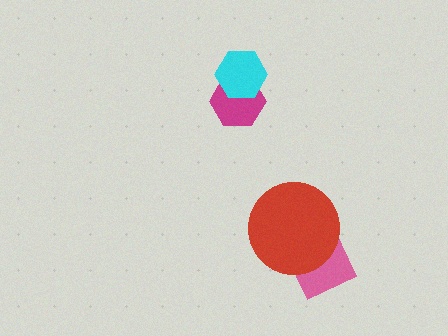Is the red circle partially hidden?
No, no other shape covers it.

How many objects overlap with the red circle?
1 object overlaps with the red circle.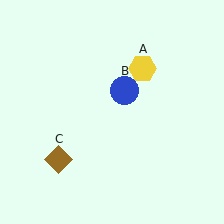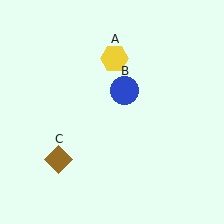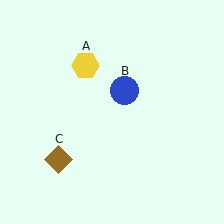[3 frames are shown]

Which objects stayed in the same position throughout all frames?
Blue circle (object B) and brown diamond (object C) remained stationary.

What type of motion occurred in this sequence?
The yellow hexagon (object A) rotated counterclockwise around the center of the scene.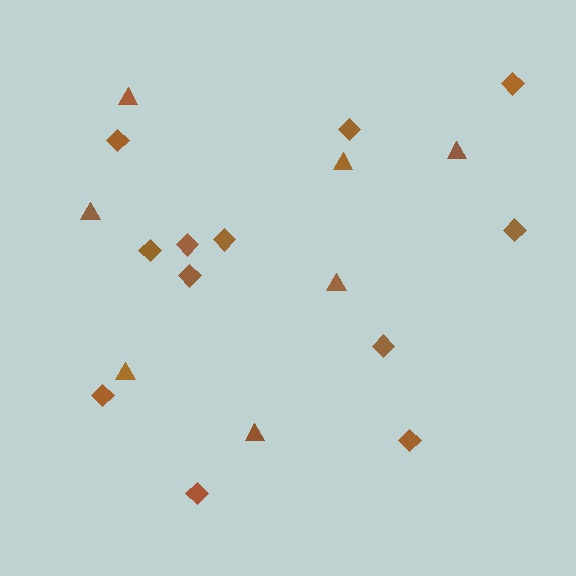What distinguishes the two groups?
There are 2 groups: one group of triangles (7) and one group of diamonds (12).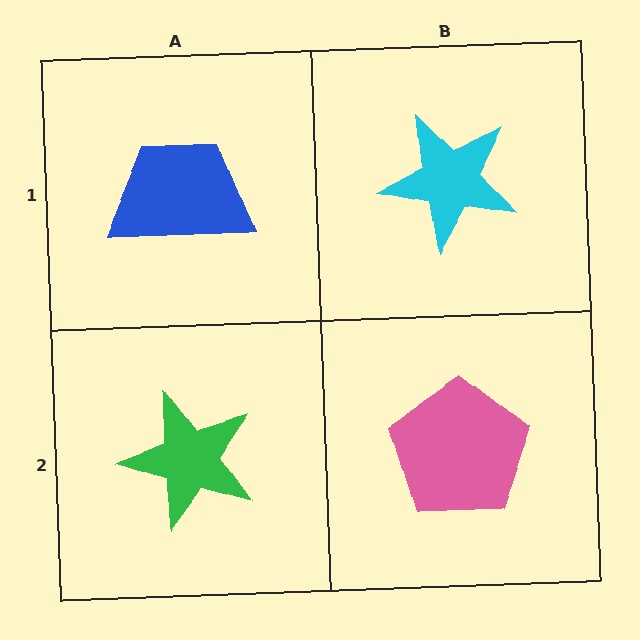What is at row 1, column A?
A blue trapezoid.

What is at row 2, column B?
A pink pentagon.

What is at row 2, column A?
A green star.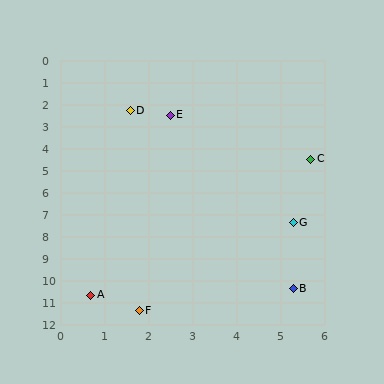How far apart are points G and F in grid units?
Points G and F are about 5.3 grid units apart.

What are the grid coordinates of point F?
Point F is at approximately (1.8, 11.4).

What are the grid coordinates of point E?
Point E is at approximately (2.5, 2.5).